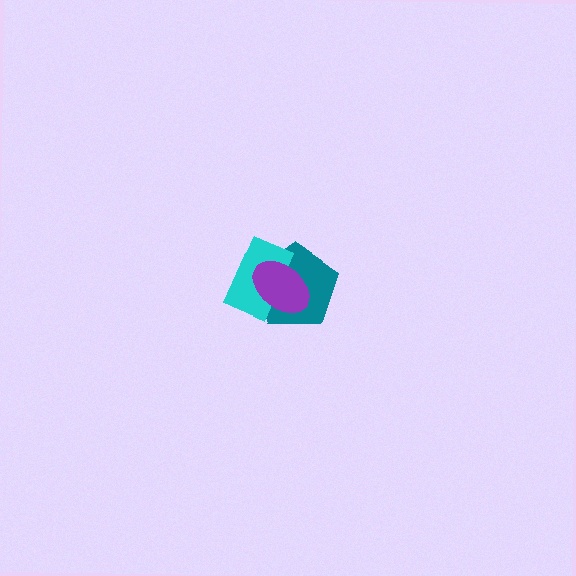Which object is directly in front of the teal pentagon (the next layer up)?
The cyan rectangle is directly in front of the teal pentagon.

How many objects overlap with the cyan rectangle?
2 objects overlap with the cyan rectangle.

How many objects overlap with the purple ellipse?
2 objects overlap with the purple ellipse.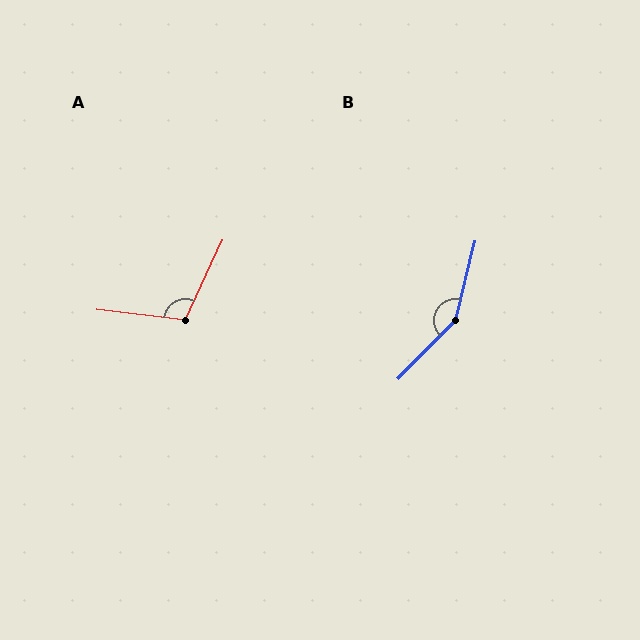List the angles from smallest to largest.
A (108°), B (149°).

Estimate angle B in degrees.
Approximately 149 degrees.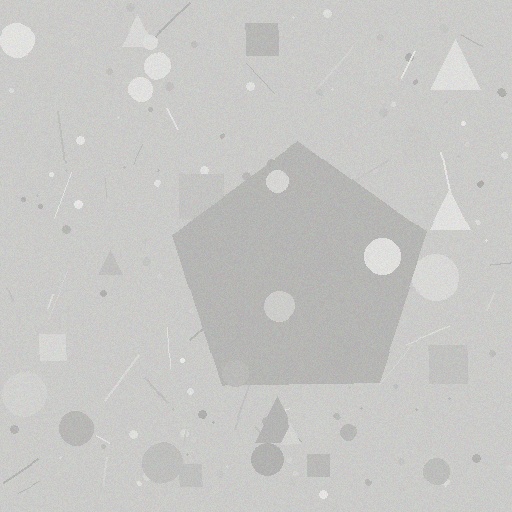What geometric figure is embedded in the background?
A pentagon is embedded in the background.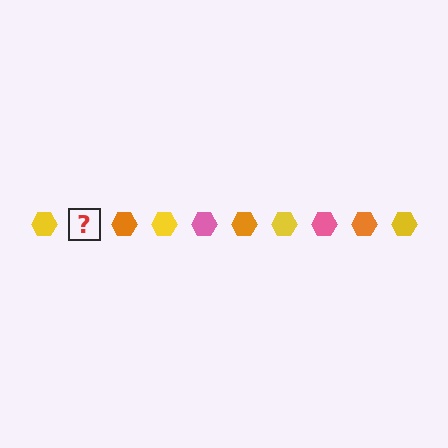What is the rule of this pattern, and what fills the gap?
The rule is that the pattern cycles through yellow, pink, orange hexagons. The gap should be filled with a pink hexagon.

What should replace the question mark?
The question mark should be replaced with a pink hexagon.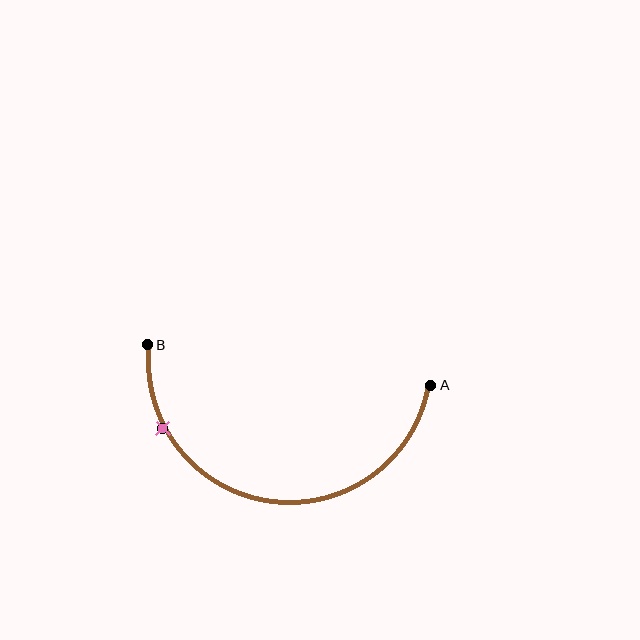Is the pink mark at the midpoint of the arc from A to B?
No. The pink mark lies on the arc but is closer to endpoint B. The arc midpoint would be at the point on the curve equidistant along the arc from both A and B.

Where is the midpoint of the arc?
The arc midpoint is the point on the curve farthest from the straight line joining A and B. It sits below that line.